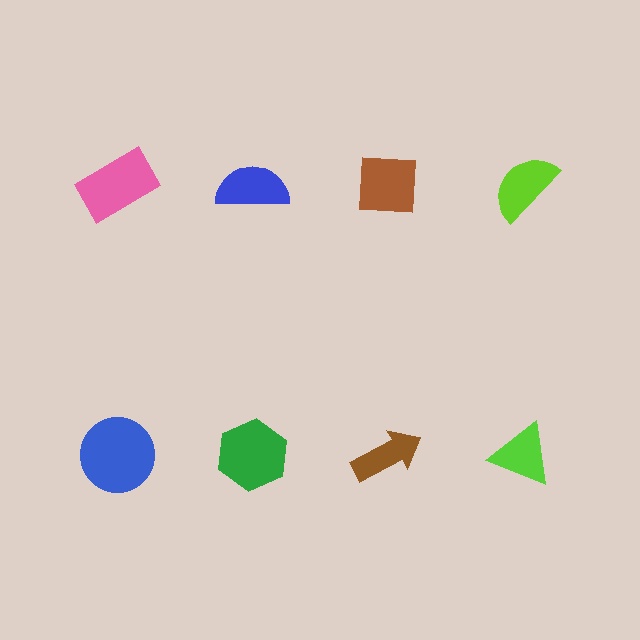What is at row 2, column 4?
A lime triangle.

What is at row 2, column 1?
A blue circle.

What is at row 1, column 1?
A pink rectangle.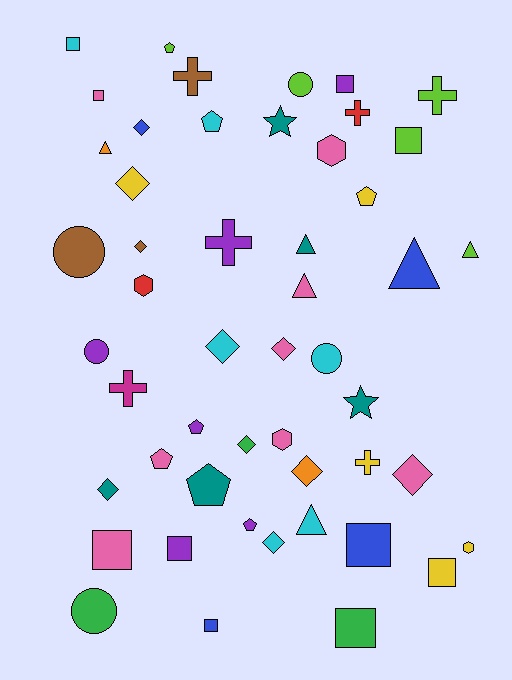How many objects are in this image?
There are 50 objects.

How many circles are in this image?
There are 5 circles.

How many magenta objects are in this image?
There is 1 magenta object.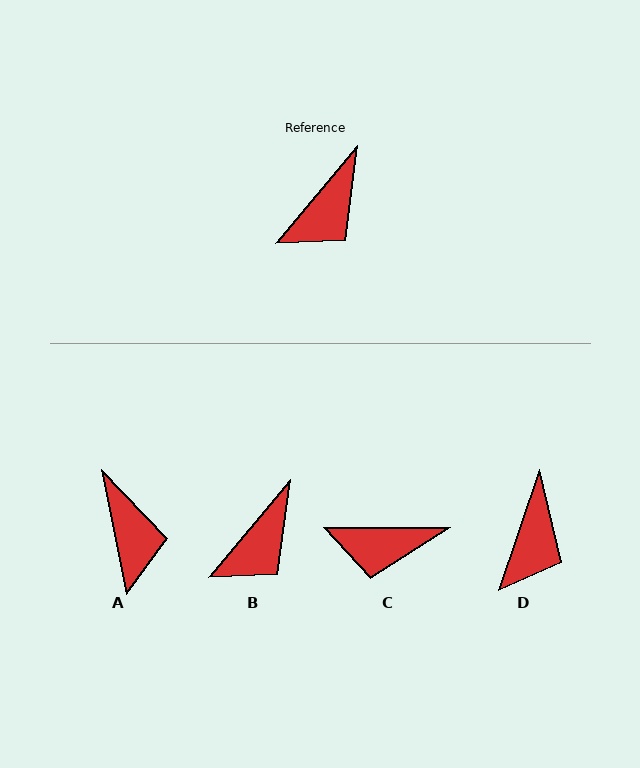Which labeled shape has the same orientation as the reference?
B.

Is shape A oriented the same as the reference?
No, it is off by about 52 degrees.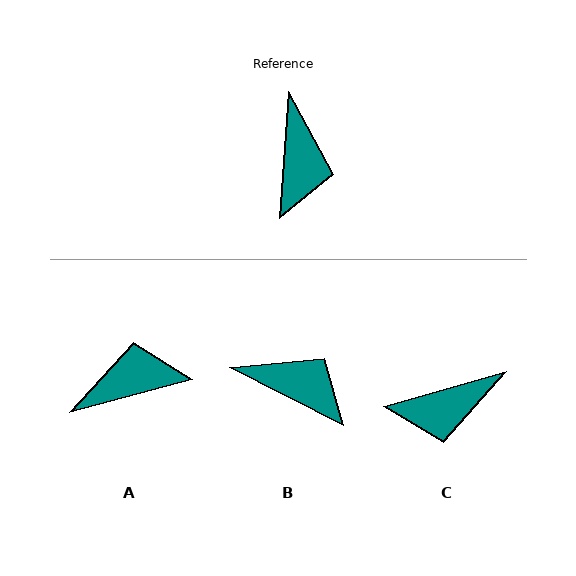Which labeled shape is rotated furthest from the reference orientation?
A, about 109 degrees away.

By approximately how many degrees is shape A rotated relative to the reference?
Approximately 109 degrees counter-clockwise.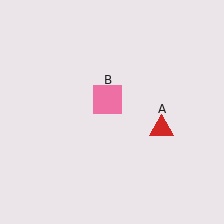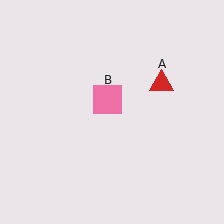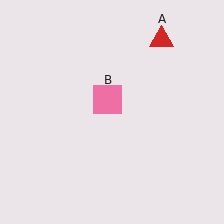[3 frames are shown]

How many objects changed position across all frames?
1 object changed position: red triangle (object A).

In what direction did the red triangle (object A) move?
The red triangle (object A) moved up.